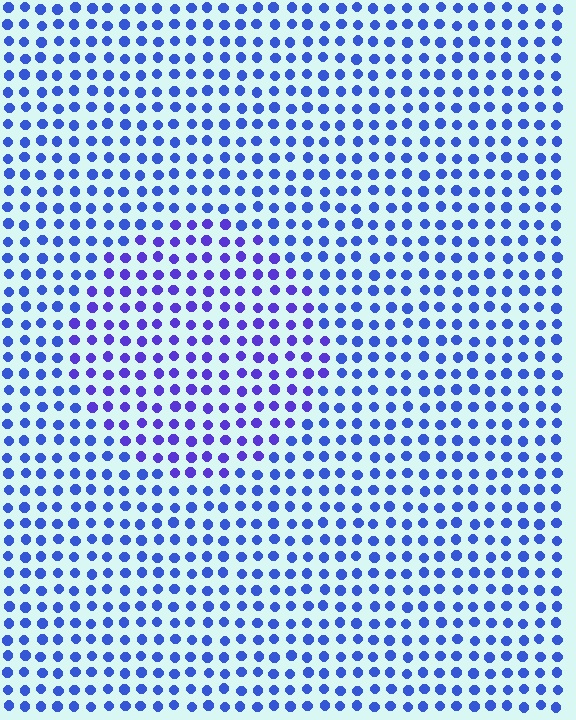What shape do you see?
I see a circle.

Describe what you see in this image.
The image is filled with small blue elements in a uniform arrangement. A circle-shaped region is visible where the elements are tinted to a slightly different hue, forming a subtle color boundary.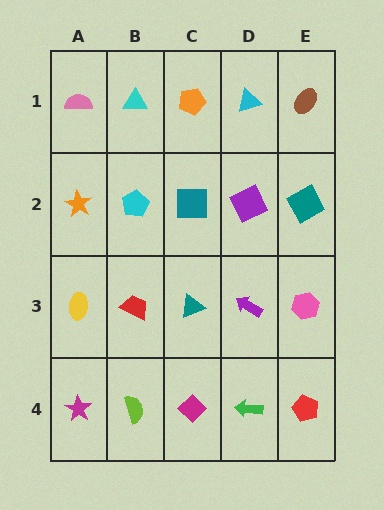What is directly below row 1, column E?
A teal square.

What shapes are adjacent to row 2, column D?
A cyan triangle (row 1, column D), a purple arrow (row 3, column D), a teal square (row 2, column C), a teal square (row 2, column E).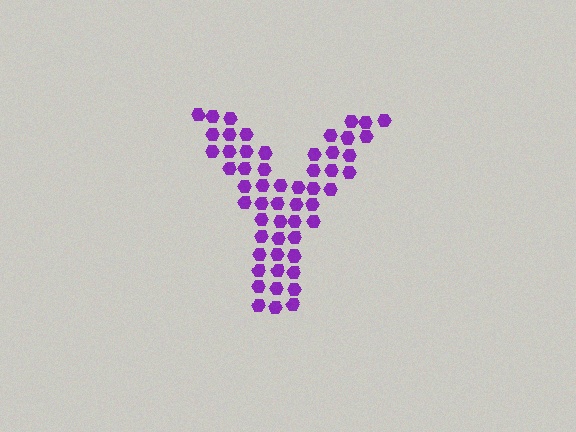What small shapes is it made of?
It is made of small hexagons.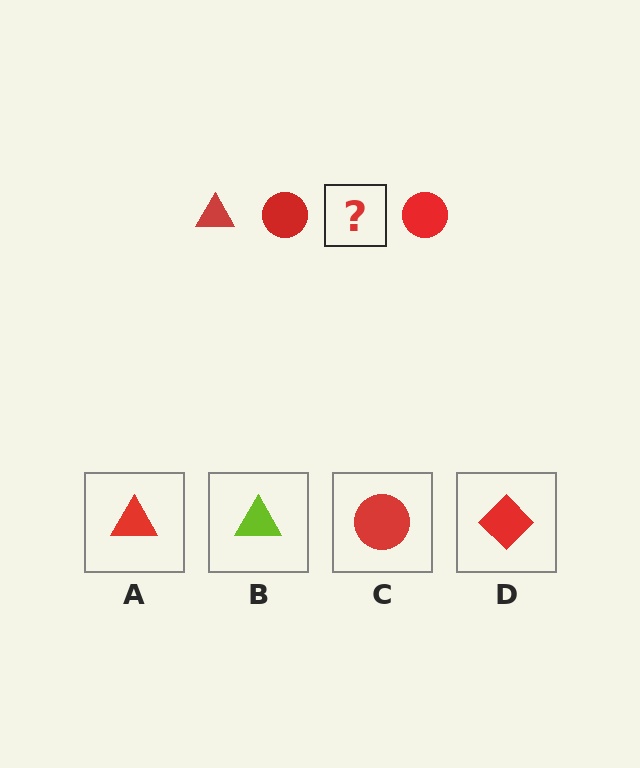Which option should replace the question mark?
Option A.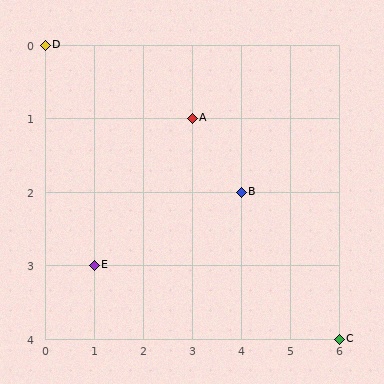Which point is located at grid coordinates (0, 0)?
Point D is at (0, 0).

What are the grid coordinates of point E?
Point E is at grid coordinates (1, 3).